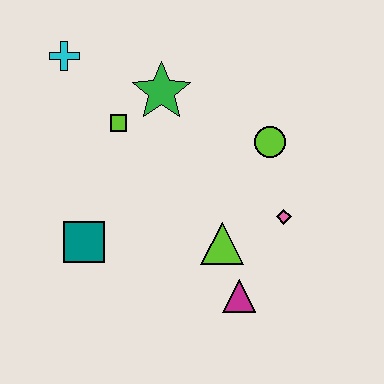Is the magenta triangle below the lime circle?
Yes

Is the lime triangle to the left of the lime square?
No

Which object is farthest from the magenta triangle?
The cyan cross is farthest from the magenta triangle.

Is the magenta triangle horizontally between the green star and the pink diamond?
Yes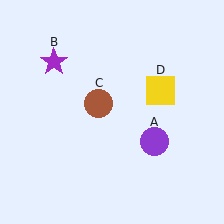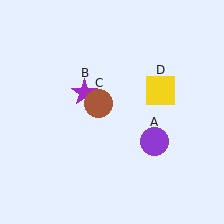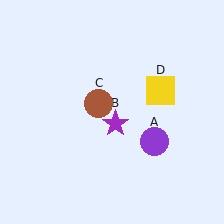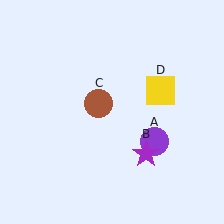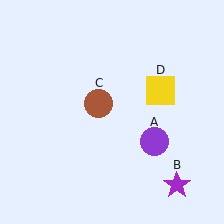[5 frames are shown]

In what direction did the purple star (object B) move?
The purple star (object B) moved down and to the right.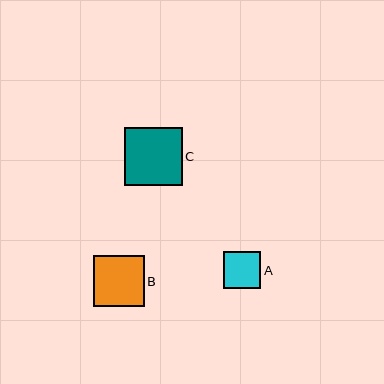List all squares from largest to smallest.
From largest to smallest: C, B, A.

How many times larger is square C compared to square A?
Square C is approximately 1.6 times the size of square A.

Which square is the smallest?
Square A is the smallest with a size of approximately 37 pixels.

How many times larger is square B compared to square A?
Square B is approximately 1.4 times the size of square A.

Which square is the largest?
Square C is the largest with a size of approximately 58 pixels.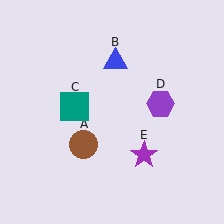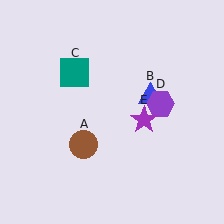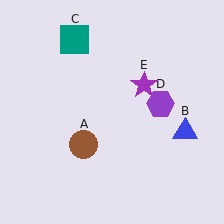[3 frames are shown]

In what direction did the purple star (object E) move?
The purple star (object E) moved up.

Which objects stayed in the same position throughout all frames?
Brown circle (object A) and purple hexagon (object D) remained stationary.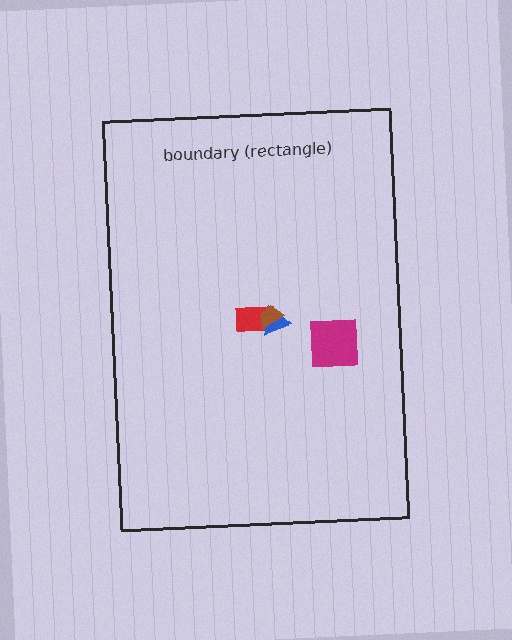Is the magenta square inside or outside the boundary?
Inside.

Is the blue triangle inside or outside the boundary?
Inside.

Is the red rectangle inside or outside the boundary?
Inside.